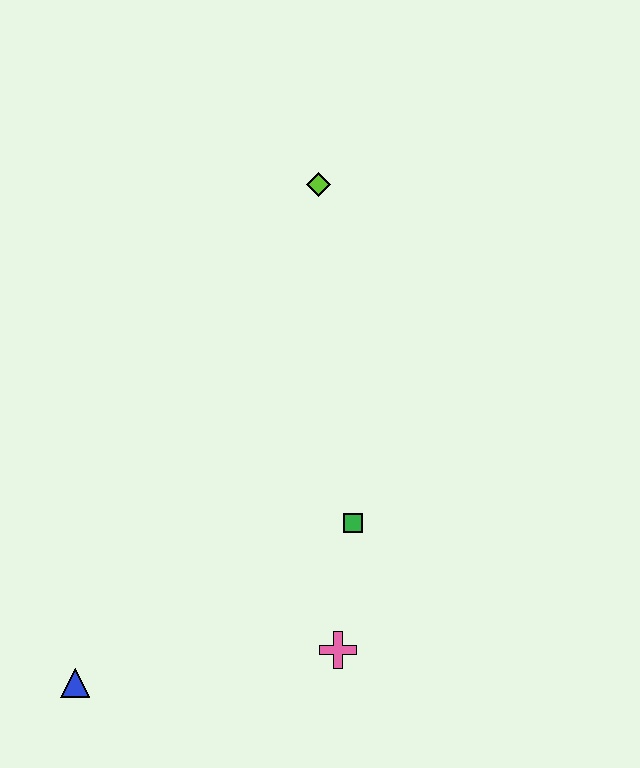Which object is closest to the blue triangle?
The pink cross is closest to the blue triangle.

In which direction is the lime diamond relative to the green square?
The lime diamond is above the green square.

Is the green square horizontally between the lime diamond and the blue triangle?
No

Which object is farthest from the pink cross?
The lime diamond is farthest from the pink cross.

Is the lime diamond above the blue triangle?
Yes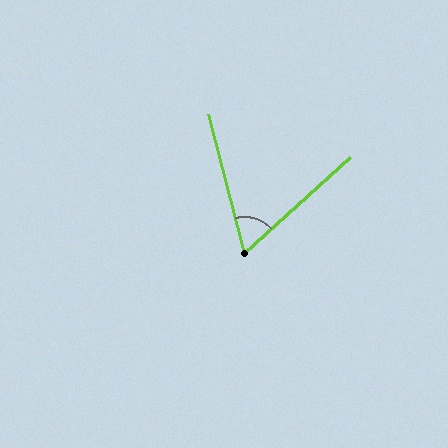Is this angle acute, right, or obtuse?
It is acute.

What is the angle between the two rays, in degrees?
Approximately 62 degrees.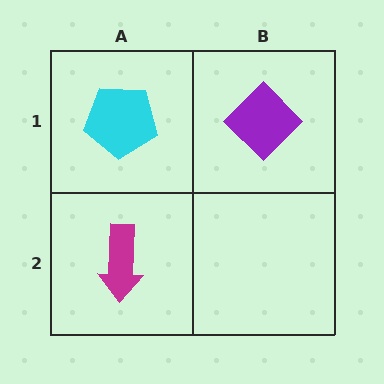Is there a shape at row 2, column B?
No, that cell is empty.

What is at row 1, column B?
A purple diamond.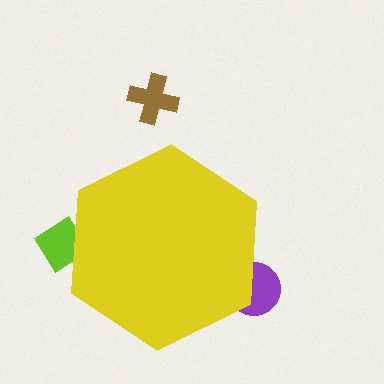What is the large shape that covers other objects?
A yellow hexagon.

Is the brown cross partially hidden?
No, the brown cross is fully visible.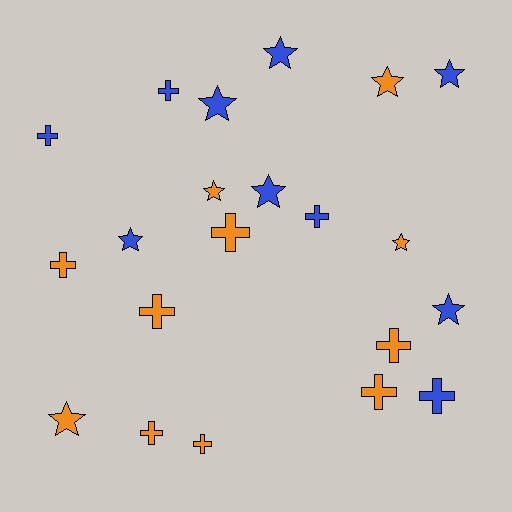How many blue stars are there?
There are 6 blue stars.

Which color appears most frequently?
Orange, with 11 objects.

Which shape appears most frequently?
Cross, with 11 objects.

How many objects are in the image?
There are 21 objects.